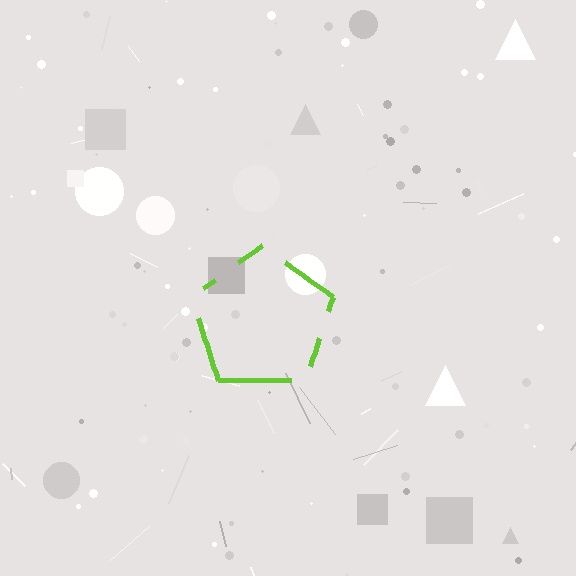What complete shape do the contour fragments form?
The contour fragments form a pentagon.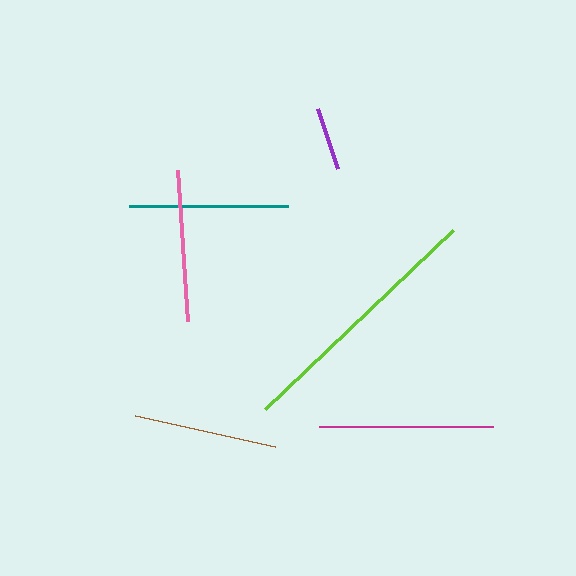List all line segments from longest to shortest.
From longest to shortest: lime, magenta, teal, pink, brown, purple.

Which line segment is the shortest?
The purple line is the shortest at approximately 63 pixels.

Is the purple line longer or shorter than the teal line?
The teal line is longer than the purple line.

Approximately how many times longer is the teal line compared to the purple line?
The teal line is approximately 2.5 times the length of the purple line.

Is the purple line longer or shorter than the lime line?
The lime line is longer than the purple line.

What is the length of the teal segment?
The teal segment is approximately 159 pixels long.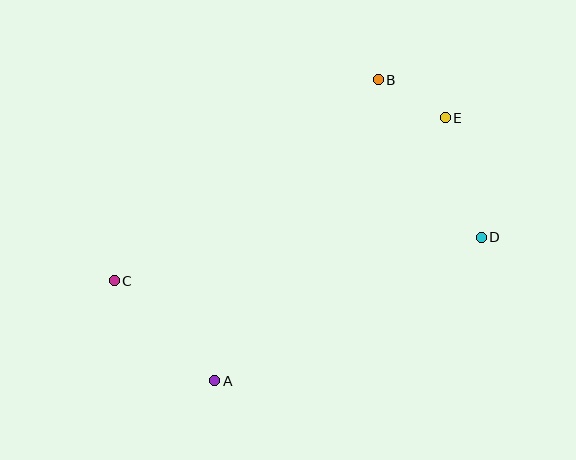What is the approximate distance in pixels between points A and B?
The distance between A and B is approximately 343 pixels.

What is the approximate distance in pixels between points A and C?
The distance between A and C is approximately 141 pixels.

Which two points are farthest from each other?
Points C and D are farthest from each other.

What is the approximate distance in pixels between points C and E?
The distance between C and E is approximately 369 pixels.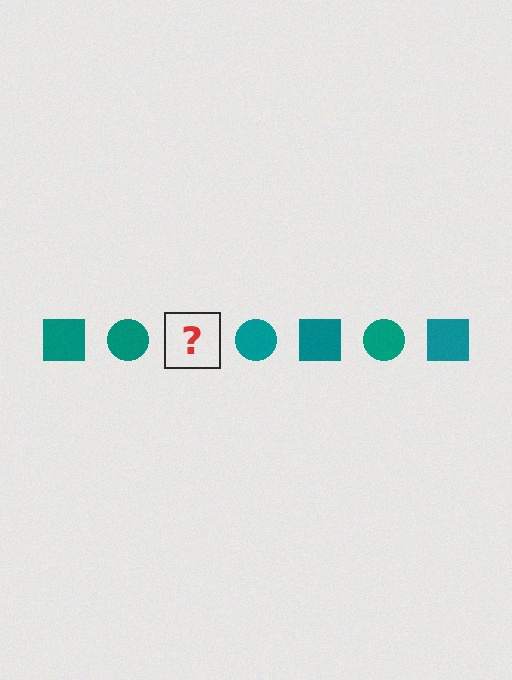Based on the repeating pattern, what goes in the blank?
The blank should be a teal square.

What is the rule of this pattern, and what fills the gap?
The rule is that the pattern cycles through square, circle shapes in teal. The gap should be filled with a teal square.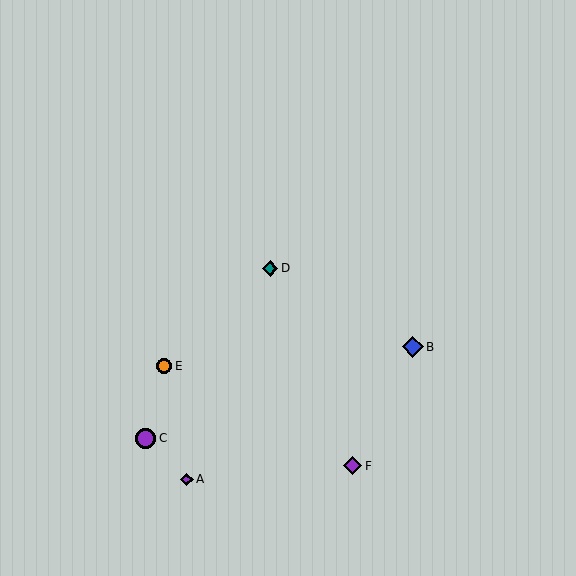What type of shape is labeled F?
Shape F is a purple diamond.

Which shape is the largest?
The purple circle (labeled C) is the largest.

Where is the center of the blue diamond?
The center of the blue diamond is at (413, 347).